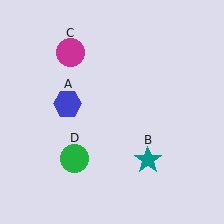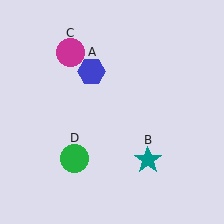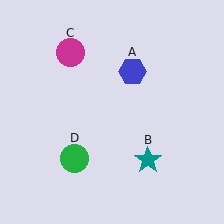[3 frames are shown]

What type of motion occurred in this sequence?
The blue hexagon (object A) rotated clockwise around the center of the scene.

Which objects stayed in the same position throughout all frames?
Teal star (object B) and magenta circle (object C) and green circle (object D) remained stationary.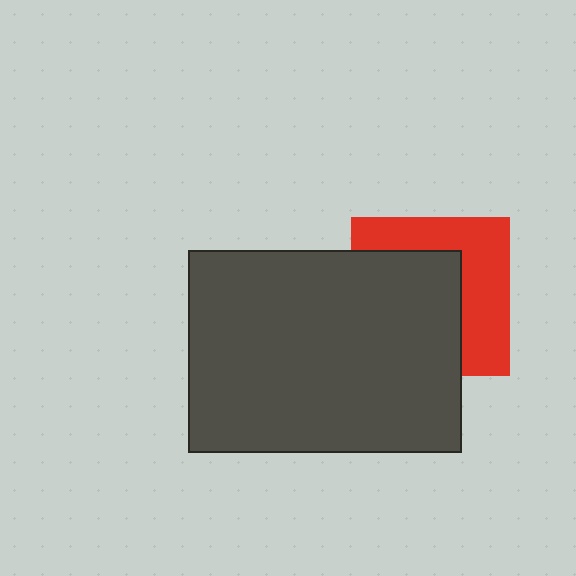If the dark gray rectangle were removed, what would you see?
You would see the complete red square.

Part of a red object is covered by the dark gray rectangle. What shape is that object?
It is a square.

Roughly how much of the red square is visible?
A small part of it is visible (roughly 44%).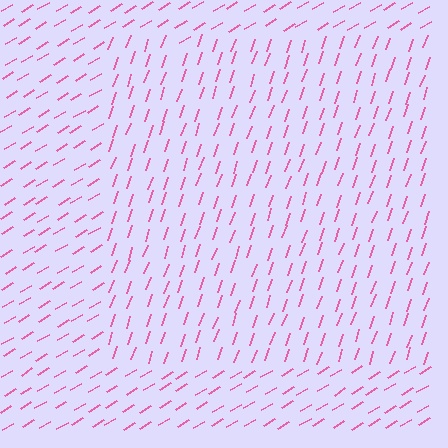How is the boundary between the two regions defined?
The boundary is defined purely by a change in line orientation (approximately 40 degrees difference). All lines are the same color and thickness.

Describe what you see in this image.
The image is filled with small pink line segments. A rectangle region in the image has lines oriented differently from the surrounding lines, creating a visible texture boundary.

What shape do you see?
I see a rectangle.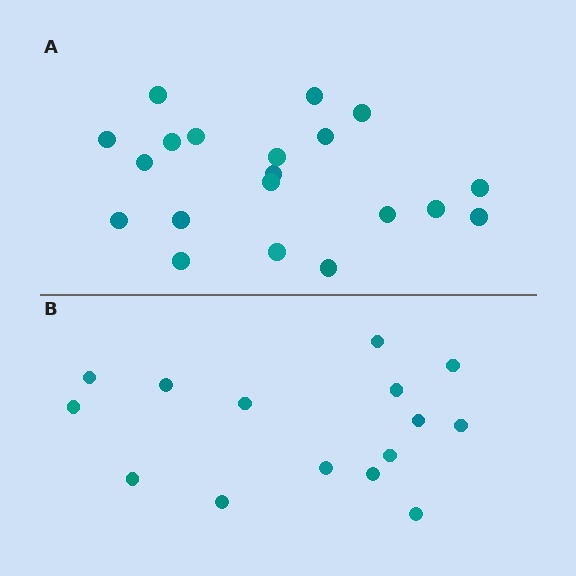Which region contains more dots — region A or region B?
Region A (the top region) has more dots.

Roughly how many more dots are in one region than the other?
Region A has about 5 more dots than region B.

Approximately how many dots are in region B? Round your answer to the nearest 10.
About 20 dots. (The exact count is 15, which rounds to 20.)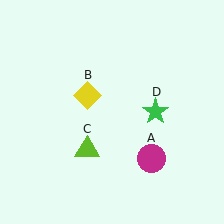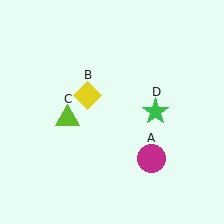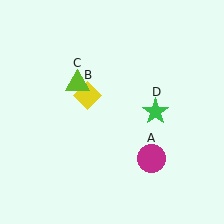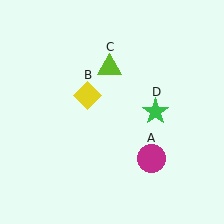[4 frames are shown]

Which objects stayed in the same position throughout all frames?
Magenta circle (object A) and yellow diamond (object B) and green star (object D) remained stationary.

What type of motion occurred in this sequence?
The lime triangle (object C) rotated clockwise around the center of the scene.